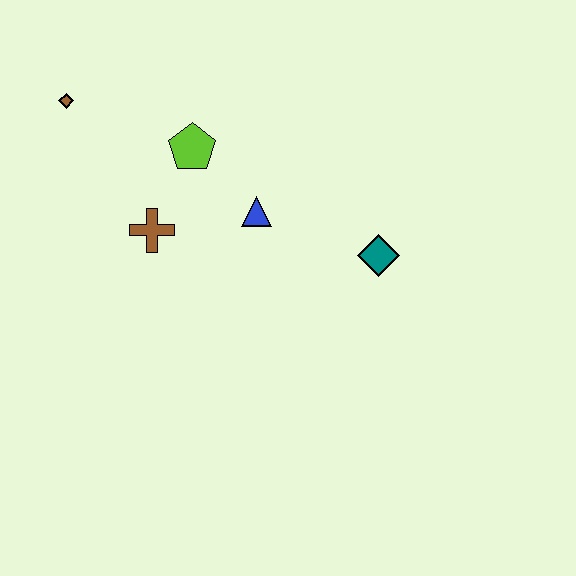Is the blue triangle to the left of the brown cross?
No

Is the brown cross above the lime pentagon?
No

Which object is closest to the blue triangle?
The lime pentagon is closest to the blue triangle.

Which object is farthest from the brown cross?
The teal diamond is farthest from the brown cross.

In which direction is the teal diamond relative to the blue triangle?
The teal diamond is to the right of the blue triangle.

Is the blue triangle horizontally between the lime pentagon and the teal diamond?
Yes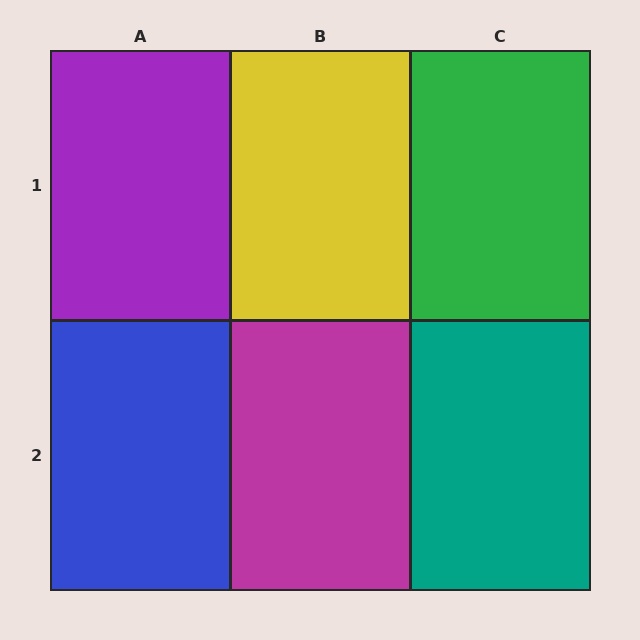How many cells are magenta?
1 cell is magenta.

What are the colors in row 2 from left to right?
Blue, magenta, teal.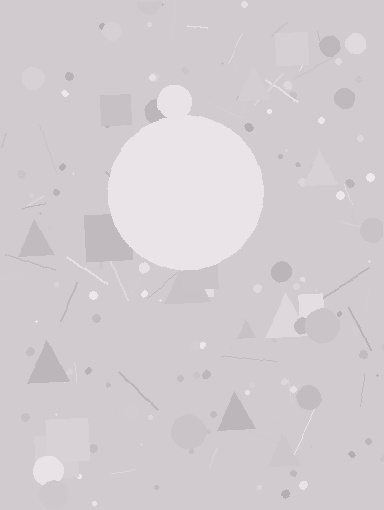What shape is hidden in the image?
A circle is hidden in the image.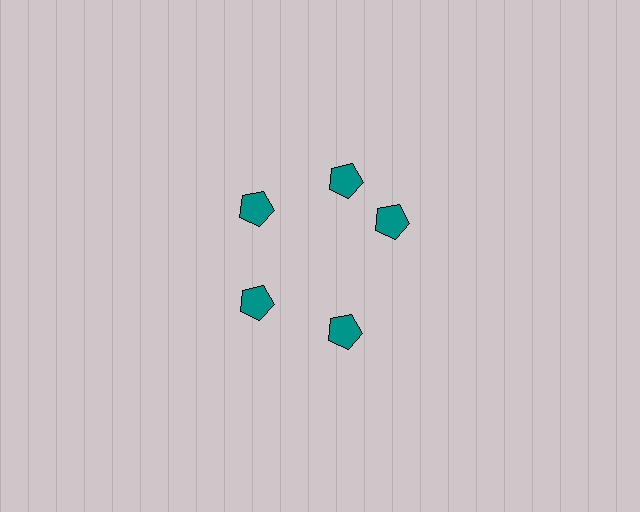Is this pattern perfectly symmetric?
No. The 5 teal pentagons are arranged in a ring, but one element near the 3 o'clock position is rotated out of alignment along the ring, breaking the 5-fold rotational symmetry.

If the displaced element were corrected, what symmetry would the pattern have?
It would have 5-fold rotational symmetry — the pattern would map onto itself every 72 degrees.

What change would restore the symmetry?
The symmetry would be restored by rotating it back into even spacing with its neighbors so that all 5 pentagons sit at equal angles and equal distance from the center.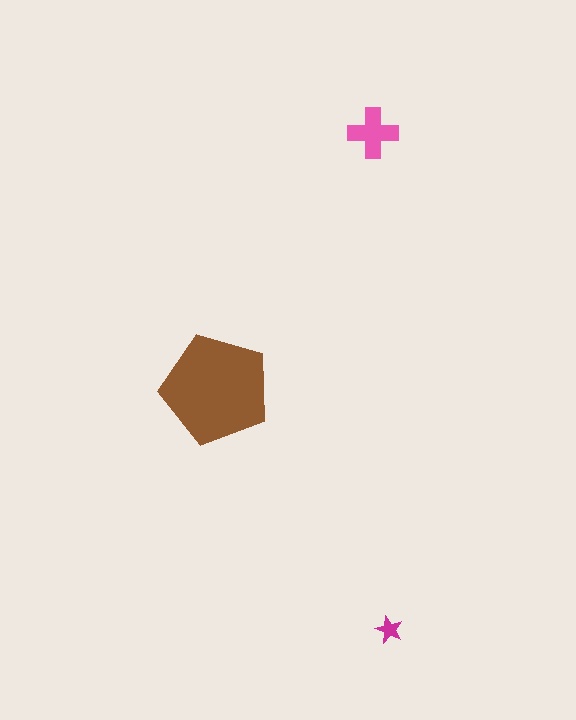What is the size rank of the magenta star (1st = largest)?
3rd.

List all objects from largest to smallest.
The brown pentagon, the pink cross, the magenta star.